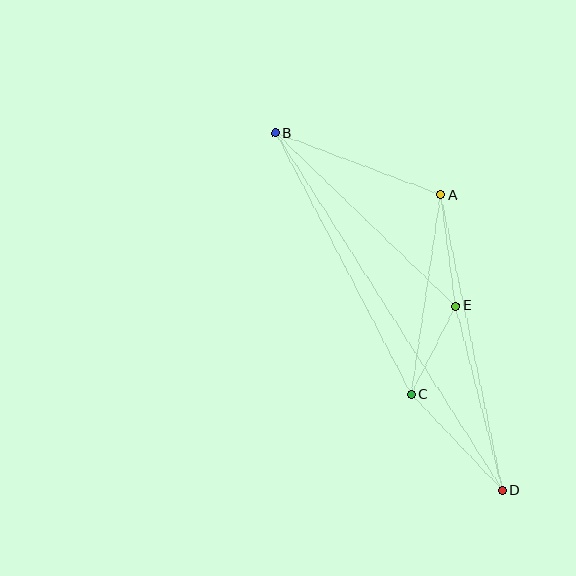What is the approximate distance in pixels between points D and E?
The distance between D and E is approximately 190 pixels.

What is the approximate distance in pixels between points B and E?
The distance between B and E is approximately 250 pixels.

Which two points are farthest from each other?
Points B and D are farthest from each other.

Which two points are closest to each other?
Points C and E are closest to each other.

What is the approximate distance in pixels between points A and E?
The distance between A and E is approximately 112 pixels.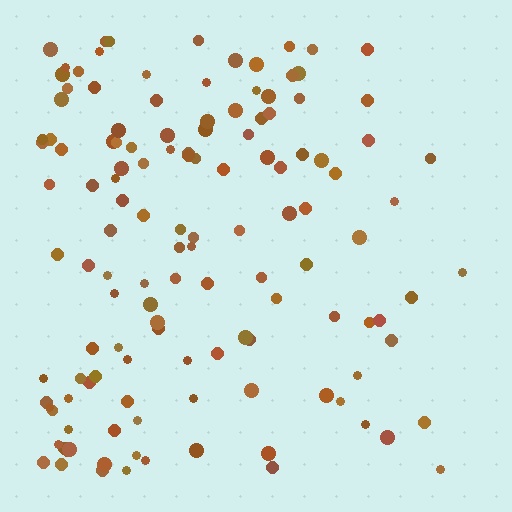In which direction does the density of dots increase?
From right to left, with the left side densest.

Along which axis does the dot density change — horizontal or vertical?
Horizontal.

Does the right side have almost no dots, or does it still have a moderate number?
Still a moderate number, just noticeably fewer than the left.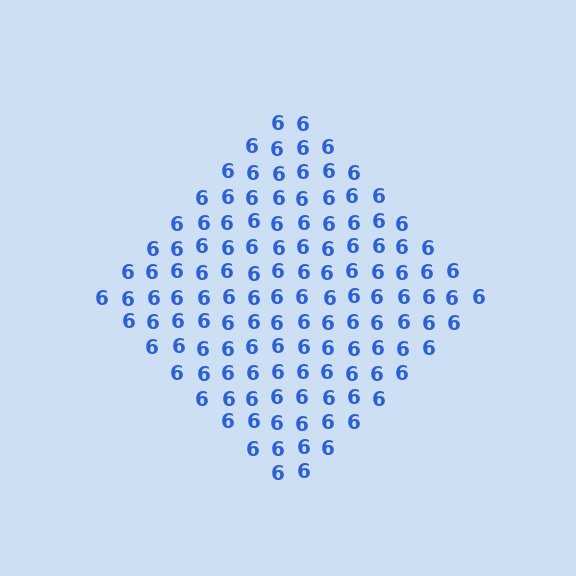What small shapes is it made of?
It is made of small digit 6's.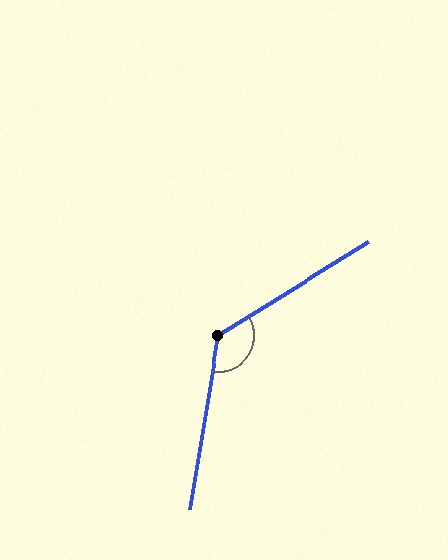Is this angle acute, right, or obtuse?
It is obtuse.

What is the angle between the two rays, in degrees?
Approximately 131 degrees.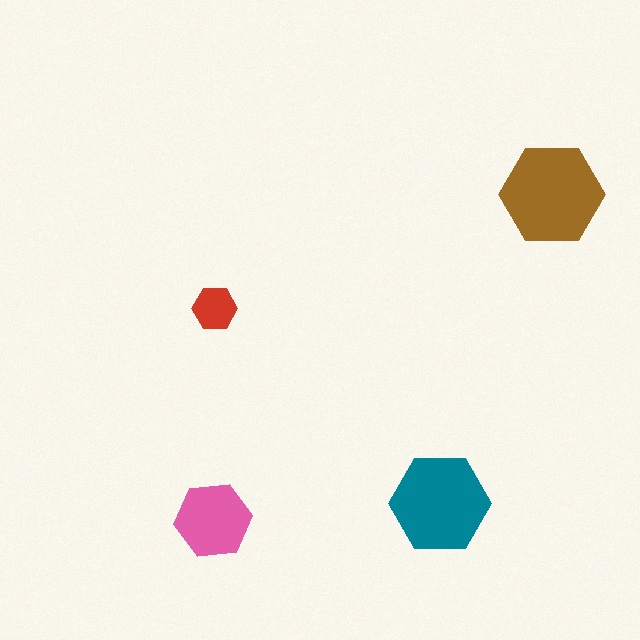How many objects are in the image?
There are 4 objects in the image.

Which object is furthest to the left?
The pink hexagon is leftmost.